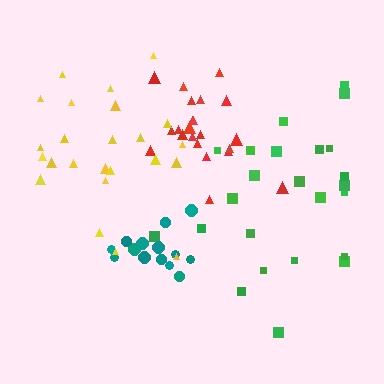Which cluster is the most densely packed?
Red.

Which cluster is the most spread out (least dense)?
Green.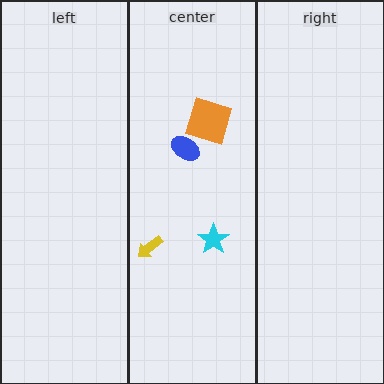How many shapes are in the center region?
4.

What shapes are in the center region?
The blue ellipse, the yellow arrow, the orange square, the cyan star.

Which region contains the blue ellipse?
The center region.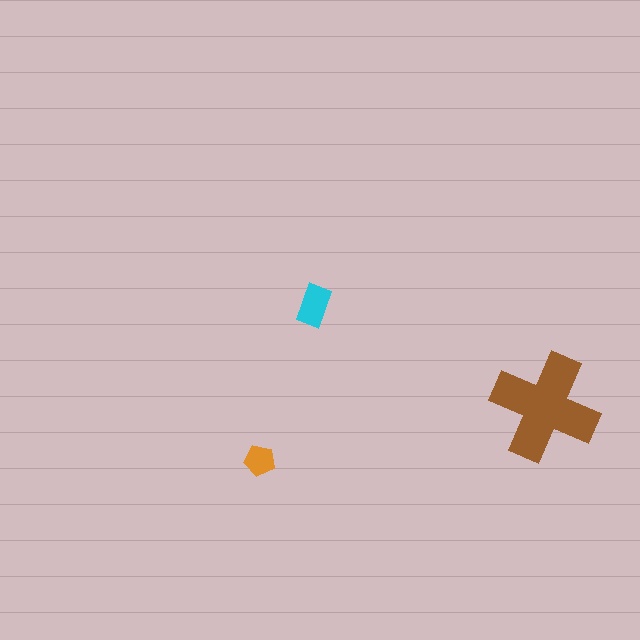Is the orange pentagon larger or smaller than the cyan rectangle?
Smaller.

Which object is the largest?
The brown cross.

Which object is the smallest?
The orange pentagon.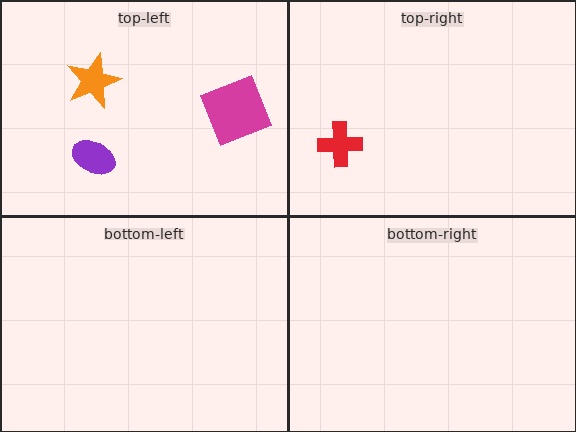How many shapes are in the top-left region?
3.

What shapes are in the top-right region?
The red cross.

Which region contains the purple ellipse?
The top-left region.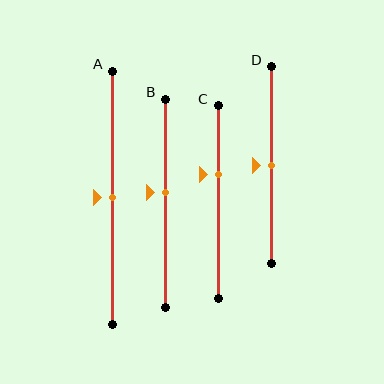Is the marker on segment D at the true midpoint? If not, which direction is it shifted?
Yes, the marker on segment D is at the true midpoint.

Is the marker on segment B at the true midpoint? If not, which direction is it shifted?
No, the marker on segment B is shifted upward by about 5% of the segment length.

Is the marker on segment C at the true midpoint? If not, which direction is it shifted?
No, the marker on segment C is shifted upward by about 15% of the segment length.